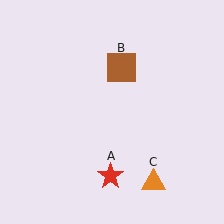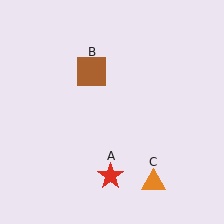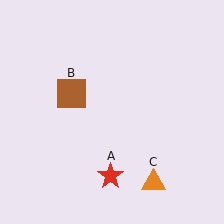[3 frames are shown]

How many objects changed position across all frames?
1 object changed position: brown square (object B).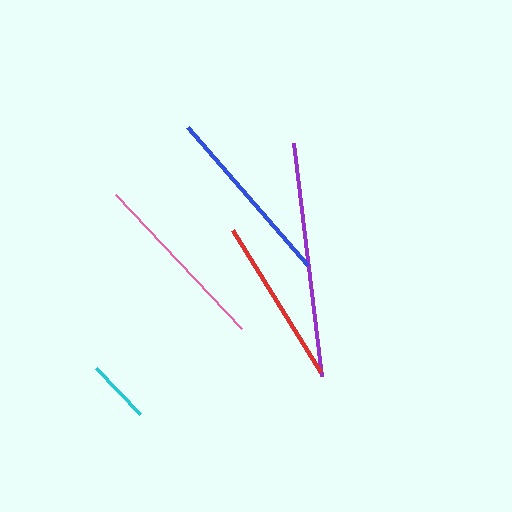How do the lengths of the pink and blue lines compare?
The pink and blue lines are approximately the same length.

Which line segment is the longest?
The purple line is the longest at approximately 235 pixels.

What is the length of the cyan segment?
The cyan segment is approximately 64 pixels long.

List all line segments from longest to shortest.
From longest to shortest: purple, pink, blue, red, cyan.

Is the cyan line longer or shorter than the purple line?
The purple line is longer than the cyan line.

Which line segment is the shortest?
The cyan line is the shortest at approximately 64 pixels.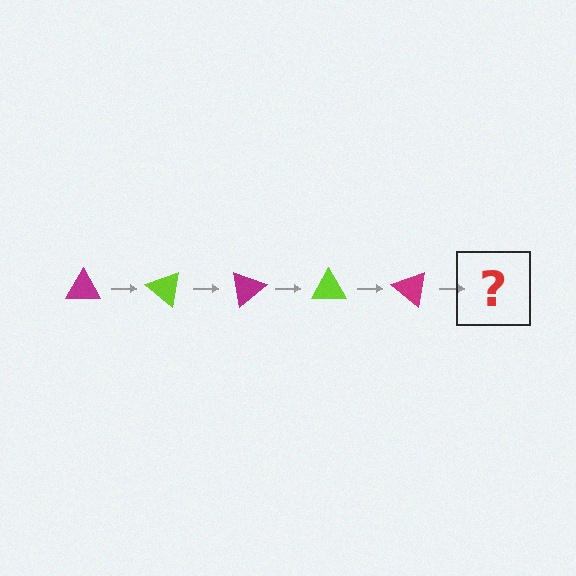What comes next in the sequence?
The next element should be a lime triangle, rotated 200 degrees from the start.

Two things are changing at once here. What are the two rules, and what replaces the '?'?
The two rules are that it rotates 40 degrees each step and the color cycles through magenta and lime. The '?' should be a lime triangle, rotated 200 degrees from the start.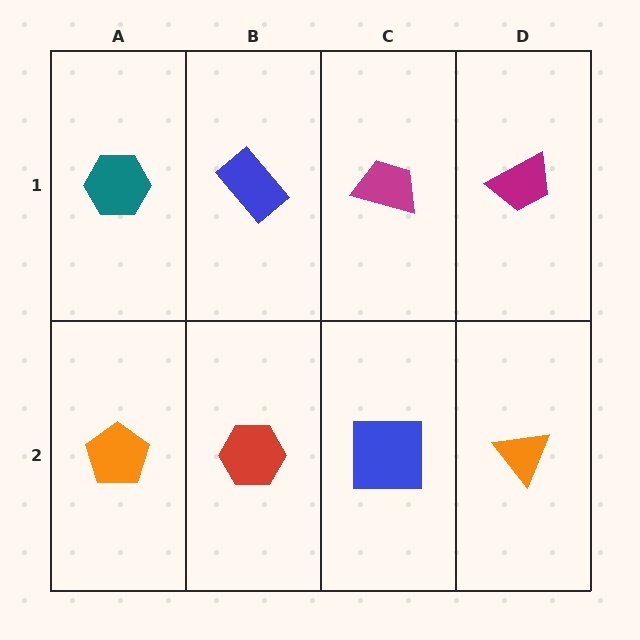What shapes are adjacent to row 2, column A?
A teal hexagon (row 1, column A), a red hexagon (row 2, column B).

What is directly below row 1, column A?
An orange pentagon.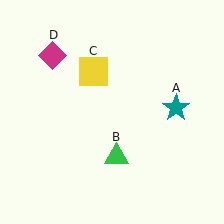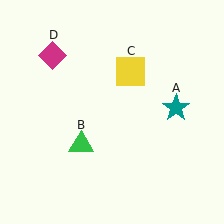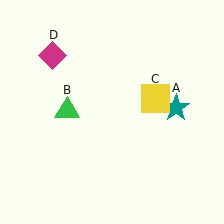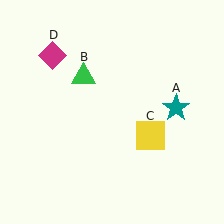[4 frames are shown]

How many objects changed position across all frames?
2 objects changed position: green triangle (object B), yellow square (object C).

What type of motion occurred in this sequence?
The green triangle (object B), yellow square (object C) rotated clockwise around the center of the scene.